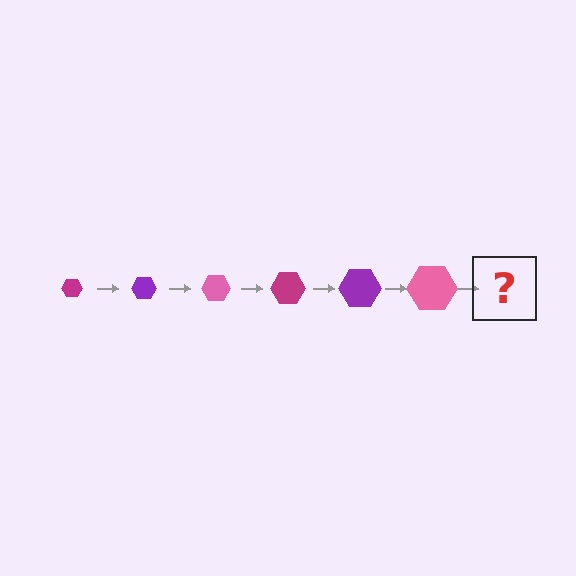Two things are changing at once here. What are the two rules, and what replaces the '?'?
The two rules are that the hexagon grows larger each step and the color cycles through magenta, purple, and pink. The '?' should be a magenta hexagon, larger than the previous one.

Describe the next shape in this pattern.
It should be a magenta hexagon, larger than the previous one.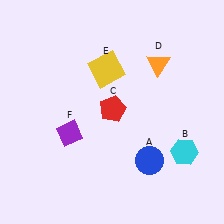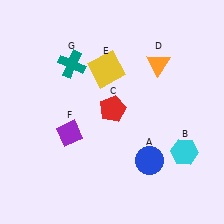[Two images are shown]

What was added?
A teal cross (G) was added in Image 2.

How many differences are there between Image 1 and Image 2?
There is 1 difference between the two images.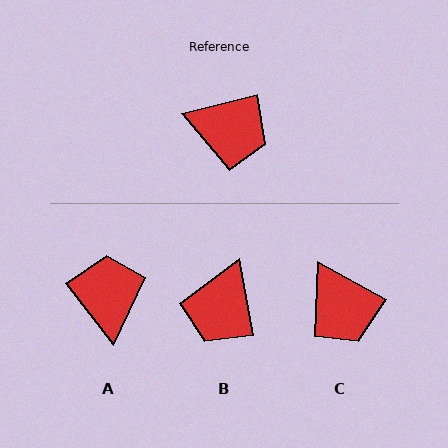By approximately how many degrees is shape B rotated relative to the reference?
Approximately 93 degrees clockwise.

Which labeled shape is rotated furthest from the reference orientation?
A, about 115 degrees away.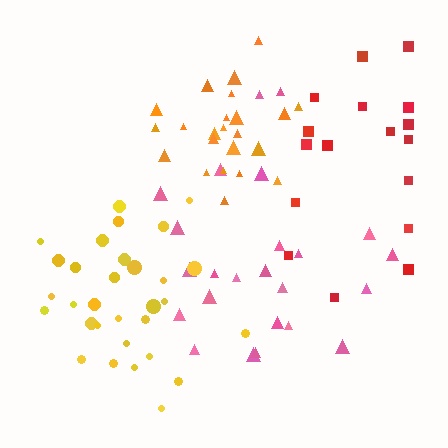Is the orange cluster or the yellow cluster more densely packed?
Orange.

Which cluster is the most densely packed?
Orange.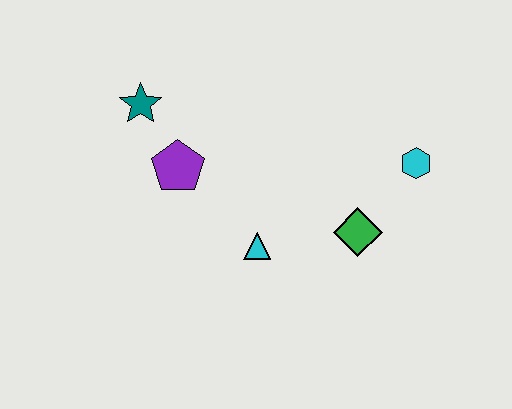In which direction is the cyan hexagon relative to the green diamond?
The cyan hexagon is above the green diamond.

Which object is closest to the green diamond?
The cyan hexagon is closest to the green diamond.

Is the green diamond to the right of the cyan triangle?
Yes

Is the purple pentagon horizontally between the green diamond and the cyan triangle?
No